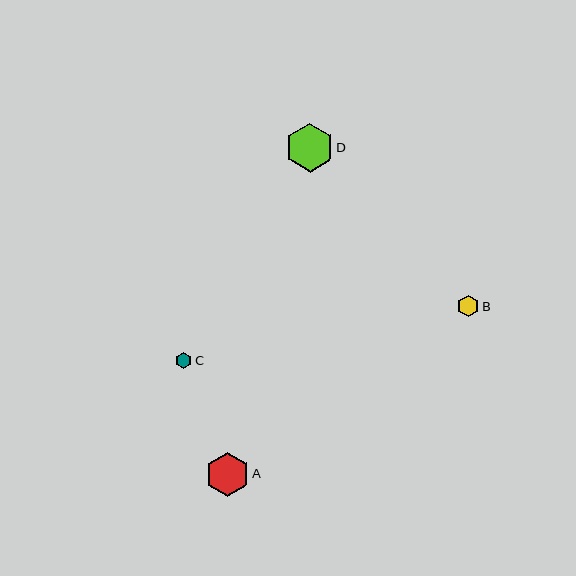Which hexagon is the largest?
Hexagon D is the largest with a size of approximately 48 pixels.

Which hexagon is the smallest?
Hexagon C is the smallest with a size of approximately 16 pixels.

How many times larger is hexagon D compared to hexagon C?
Hexagon D is approximately 3.0 times the size of hexagon C.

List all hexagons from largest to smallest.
From largest to smallest: D, A, B, C.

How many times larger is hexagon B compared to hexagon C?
Hexagon B is approximately 1.3 times the size of hexagon C.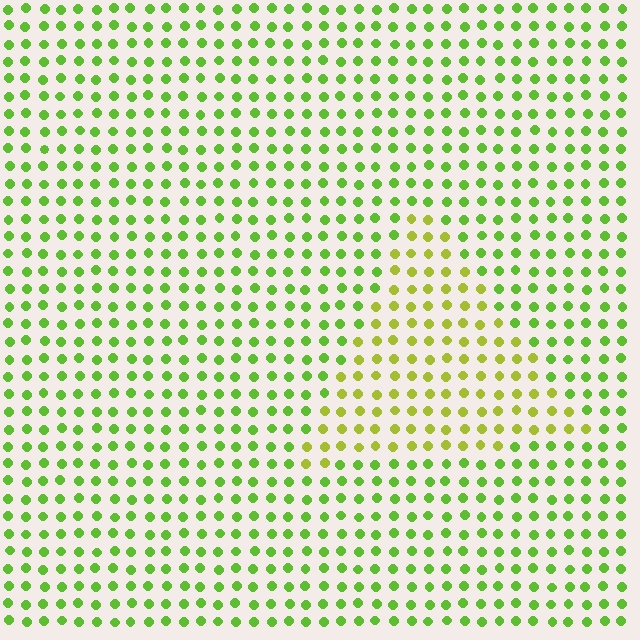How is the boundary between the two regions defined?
The boundary is defined purely by a slight shift in hue (about 30 degrees). Spacing, size, and orientation are identical on both sides.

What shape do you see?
I see a triangle.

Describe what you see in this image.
The image is filled with small lime elements in a uniform arrangement. A triangle-shaped region is visible where the elements are tinted to a slightly different hue, forming a subtle color boundary.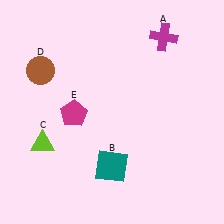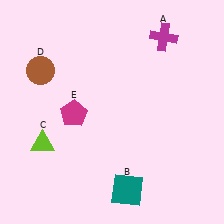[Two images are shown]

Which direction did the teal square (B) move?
The teal square (B) moved down.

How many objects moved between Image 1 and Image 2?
1 object moved between the two images.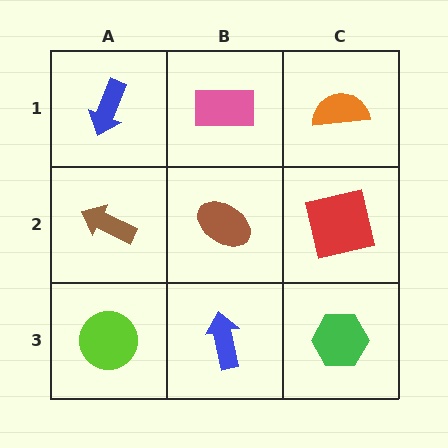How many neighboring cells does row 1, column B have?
3.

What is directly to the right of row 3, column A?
A blue arrow.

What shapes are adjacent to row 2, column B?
A pink rectangle (row 1, column B), a blue arrow (row 3, column B), a brown arrow (row 2, column A), a red square (row 2, column C).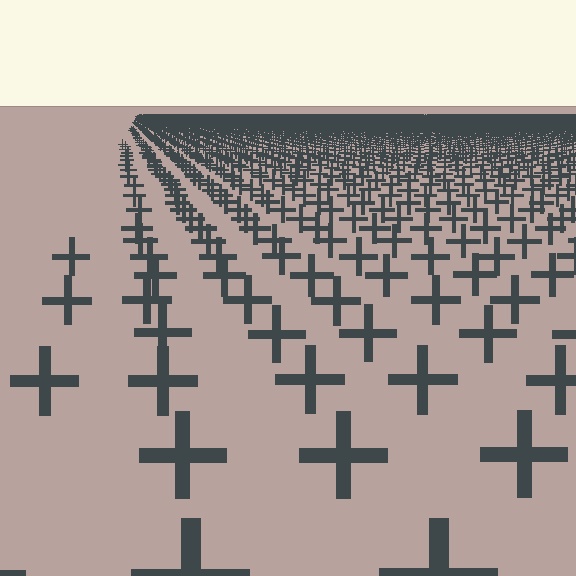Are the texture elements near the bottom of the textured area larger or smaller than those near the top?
Larger. Near the bottom, elements are closer to the viewer and appear at a bigger on-screen size.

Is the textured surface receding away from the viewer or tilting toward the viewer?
The surface is receding away from the viewer. Texture elements get smaller and denser toward the top.